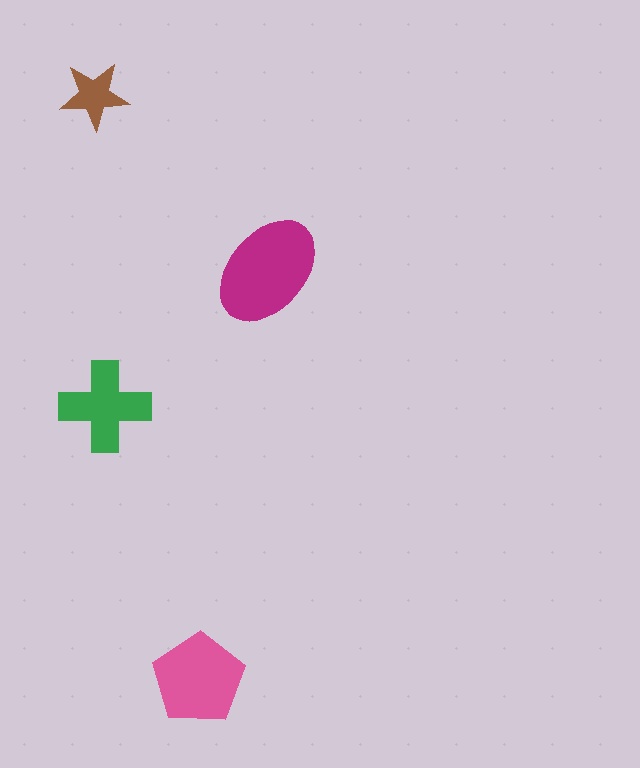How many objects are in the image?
There are 4 objects in the image.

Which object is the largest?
The magenta ellipse.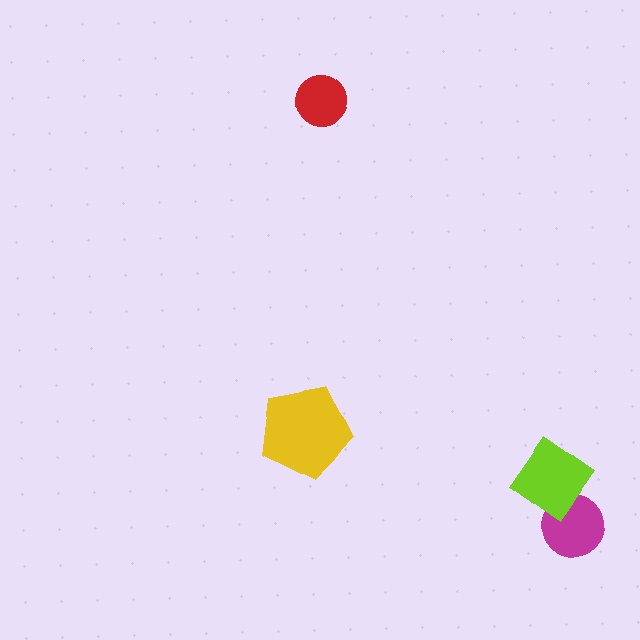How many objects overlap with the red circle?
0 objects overlap with the red circle.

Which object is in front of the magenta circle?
The lime diamond is in front of the magenta circle.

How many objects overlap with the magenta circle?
1 object overlaps with the magenta circle.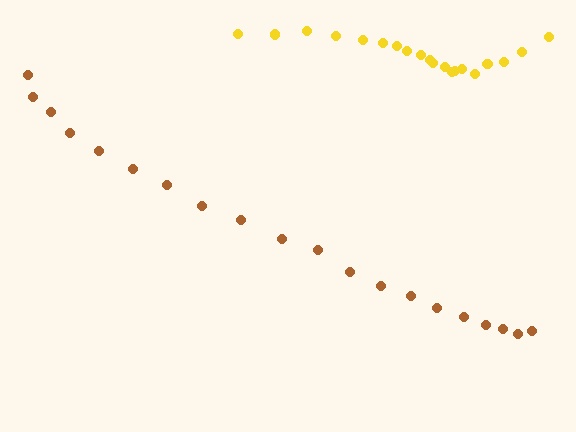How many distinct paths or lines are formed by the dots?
There are 2 distinct paths.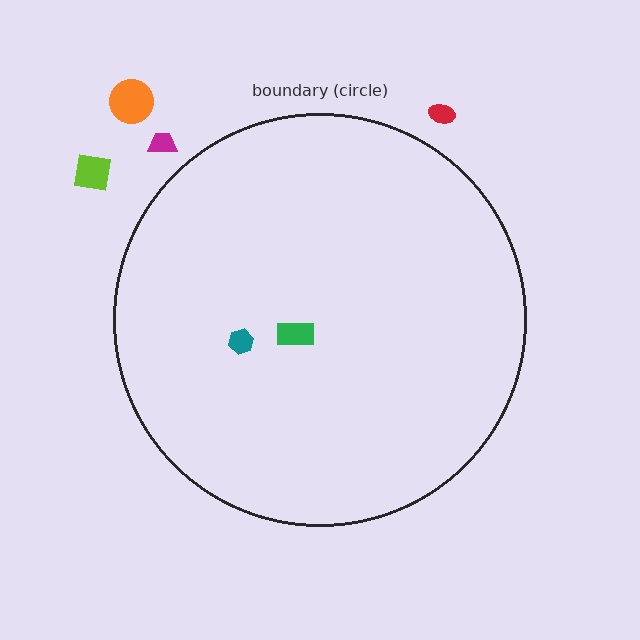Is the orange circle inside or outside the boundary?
Outside.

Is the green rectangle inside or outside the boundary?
Inside.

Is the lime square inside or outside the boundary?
Outside.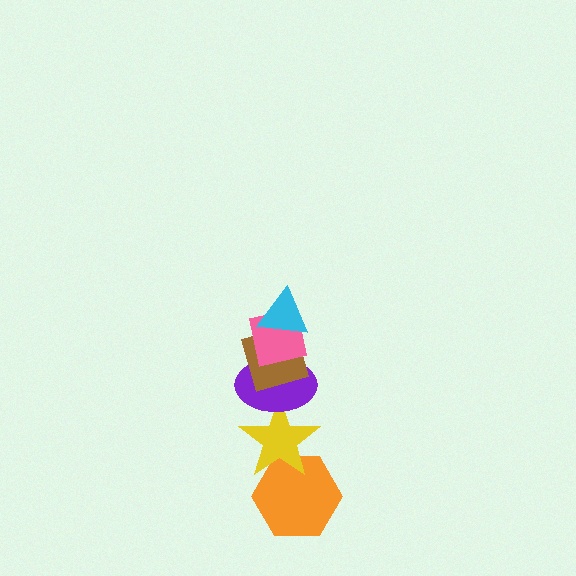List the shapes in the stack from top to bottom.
From top to bottom: the cyan triangle, the pink square, the brown diamond, the purple ellipse, the yellow star, the orange hexagon.